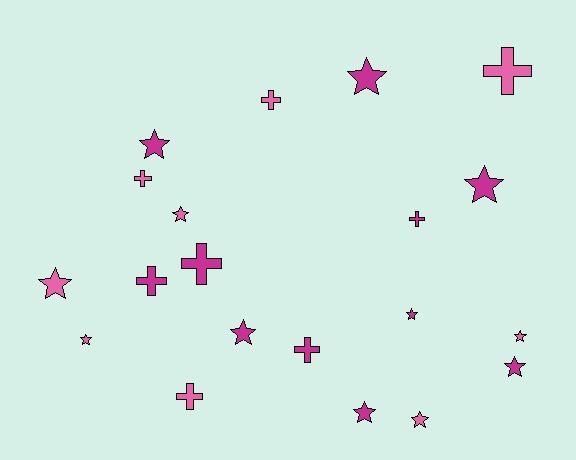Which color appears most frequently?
Magenta, with 11 objects.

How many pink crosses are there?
There are 4 pink crosses.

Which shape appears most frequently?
Star, with 12 objects.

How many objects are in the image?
There are 20 objects.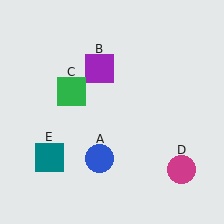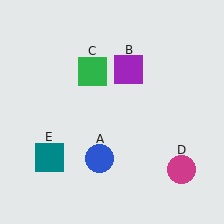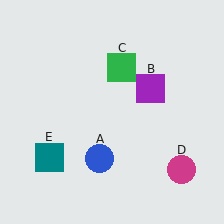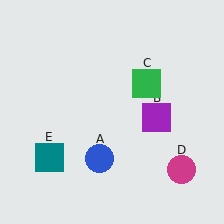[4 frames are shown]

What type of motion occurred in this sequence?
The purple square (object B), green square (object C) rotated clockwise around the center of the scene.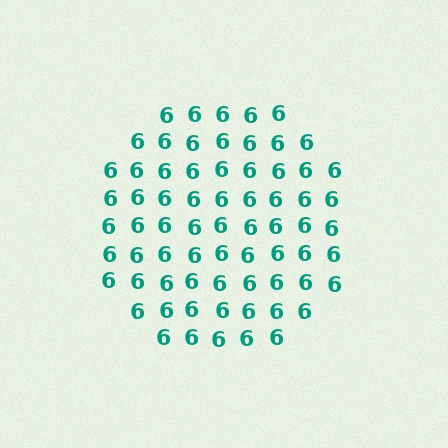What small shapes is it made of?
It is made of small digit 6's.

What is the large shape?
The large shape is a circle.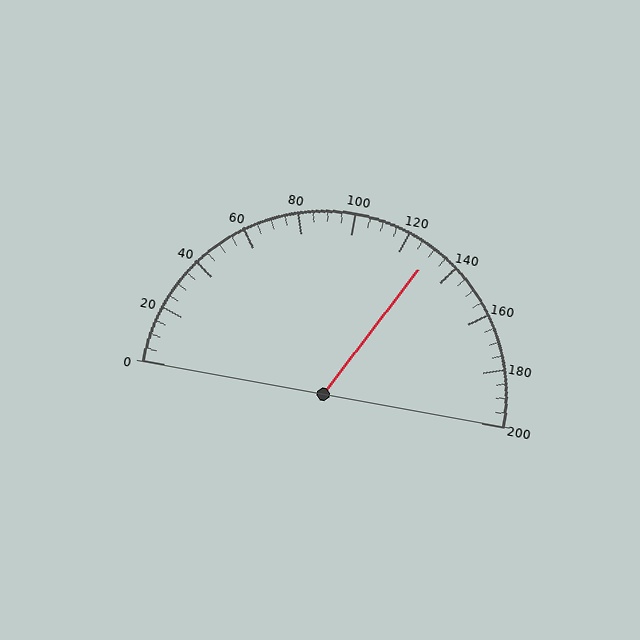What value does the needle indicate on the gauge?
The needle indicates approximately 130.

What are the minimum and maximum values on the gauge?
The gauge ranges from 0 to 200.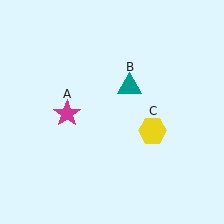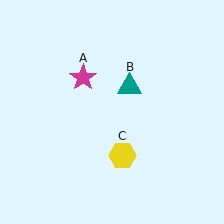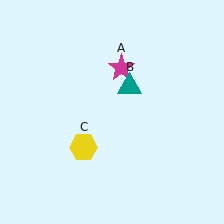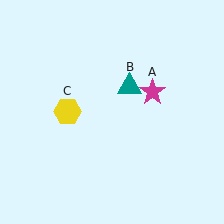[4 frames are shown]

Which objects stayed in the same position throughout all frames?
Teal triangle (object B) remained stationary.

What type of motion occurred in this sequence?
The magenta star (object A), yellow hexagon (object C) rotated clockwise around the center of the scene.